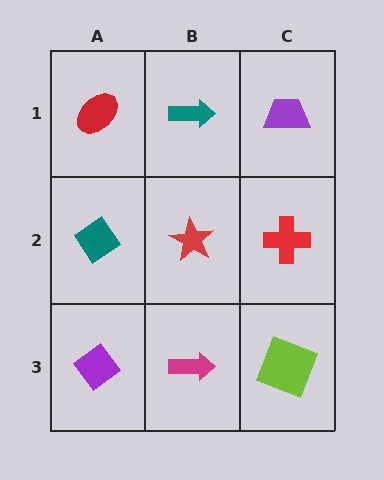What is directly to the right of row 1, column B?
A purple trapezoid.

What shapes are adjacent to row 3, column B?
A red star (row 2, column B), a purple diamond (row 3, column A), a lime square (row 3, column C).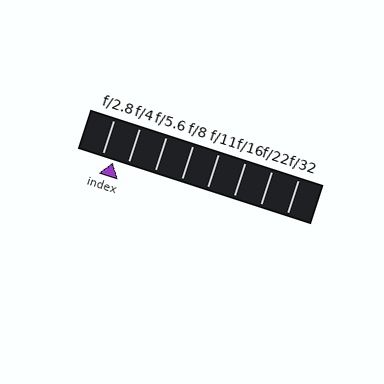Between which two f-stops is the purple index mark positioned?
The index mark is between f/2.8 and f/4.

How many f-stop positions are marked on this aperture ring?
There are 8 f-stop positions marked.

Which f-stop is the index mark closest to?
The index mark is closest to f/2.8.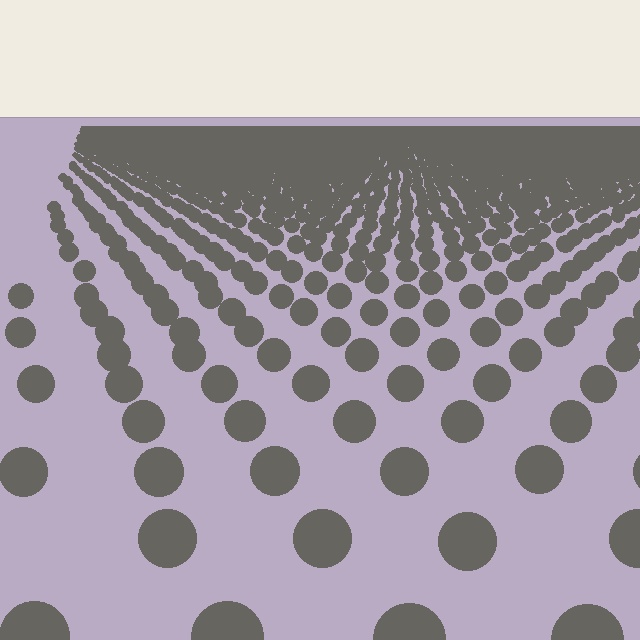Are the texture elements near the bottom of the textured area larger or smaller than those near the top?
Larger. Near the bottom, elements are closer to the viewer and appear at a bigger on-screen size.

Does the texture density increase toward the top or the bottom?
Density increases toward the top.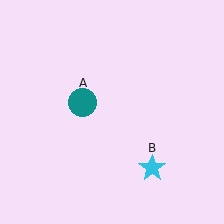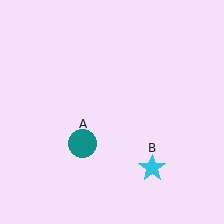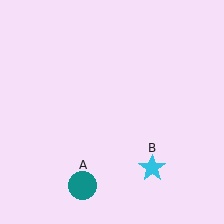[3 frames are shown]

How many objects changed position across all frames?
1 object changed position: teal circle (object A).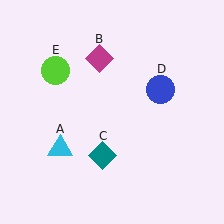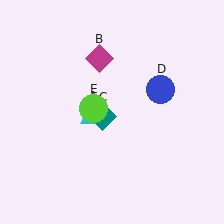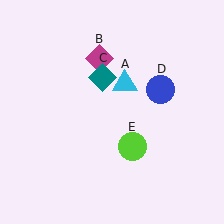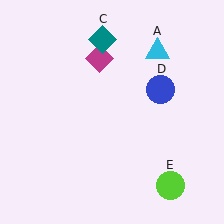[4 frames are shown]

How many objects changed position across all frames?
3 objects changed position: cyan triangle (object A), teal diamond (object C), lime circle (object E).